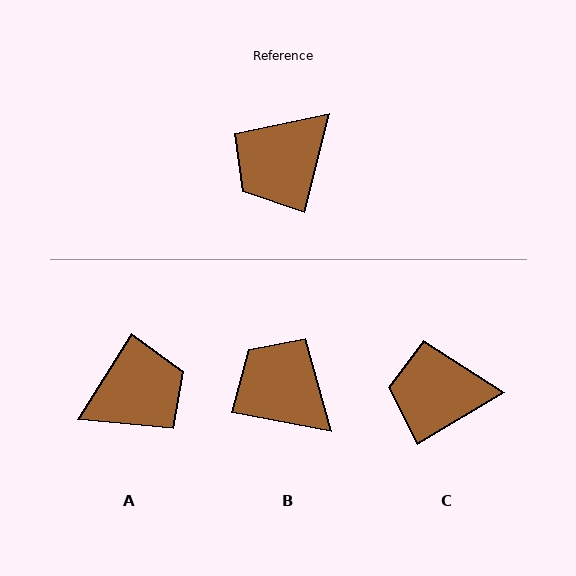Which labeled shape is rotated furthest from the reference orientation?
A, about 162 degrees away.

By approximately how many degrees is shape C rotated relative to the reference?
Approximately 44 degrees clockwise.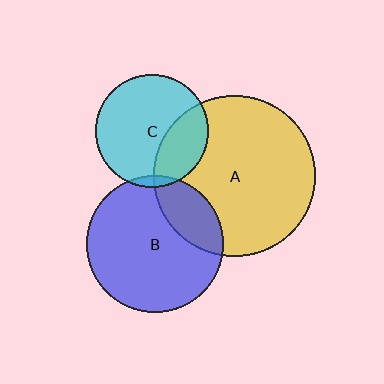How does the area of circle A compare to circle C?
Approximately 2.0 times.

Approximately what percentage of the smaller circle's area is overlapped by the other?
Approximately 30%.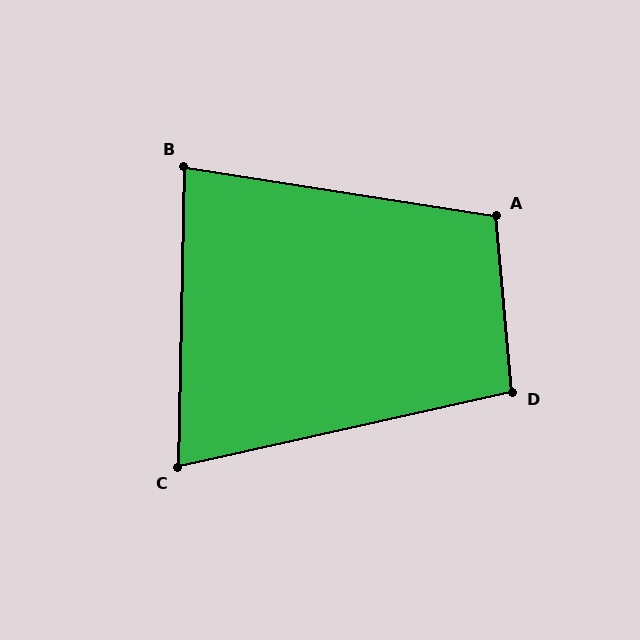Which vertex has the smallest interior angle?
C, at approximately 76 degrees.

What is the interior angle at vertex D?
Approximately 98 degrees (obtuse).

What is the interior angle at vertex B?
Approximately 82 degrees (acute).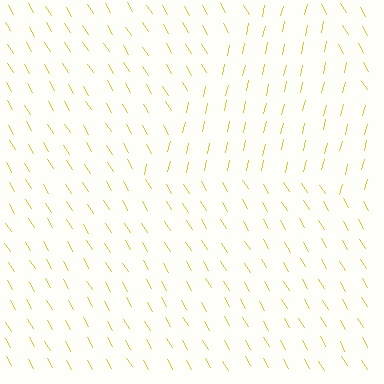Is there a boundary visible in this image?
Yes, there is a texture boundary formed by a change in line orientation.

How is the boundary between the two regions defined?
The boundary is defined purely by a change in line orientation (approximately 45 degrees difference). All lines are the same color and thickness.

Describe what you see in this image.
The image is filled with small yellow line segments. A triangle region in the image has lines oriented differently from the surrounding lines, creating a visible texture boundary.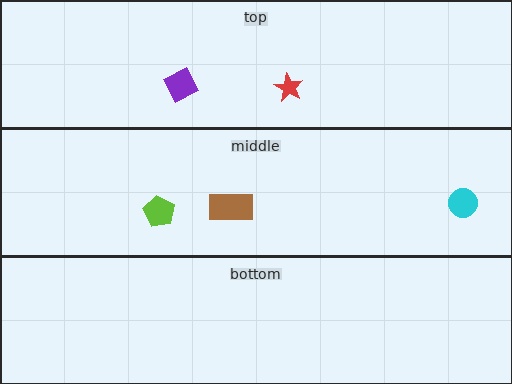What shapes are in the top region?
The red star, the purple diamond.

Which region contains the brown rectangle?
The middle region.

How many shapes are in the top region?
2.